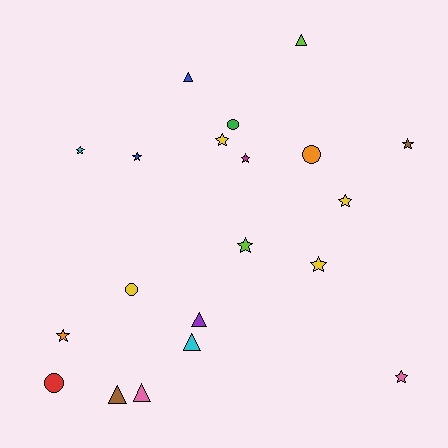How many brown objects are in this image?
There are 2 brown objects.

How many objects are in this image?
There are 20 objects.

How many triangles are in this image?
There are 6 triangles.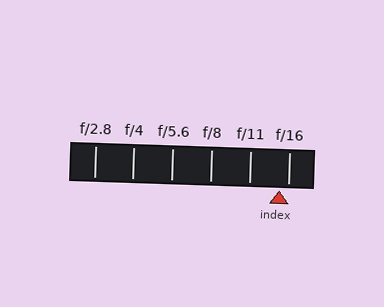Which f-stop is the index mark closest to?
The index mark is closest to f/16.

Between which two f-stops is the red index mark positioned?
The index mark is between f/11 and f/16.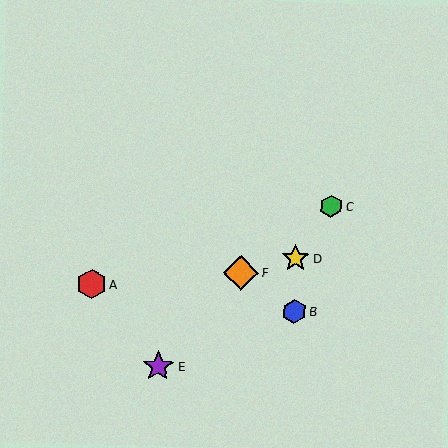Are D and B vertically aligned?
Yes, both are at x≈296.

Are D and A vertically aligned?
No, D is at x≈296 and A is at x≈91.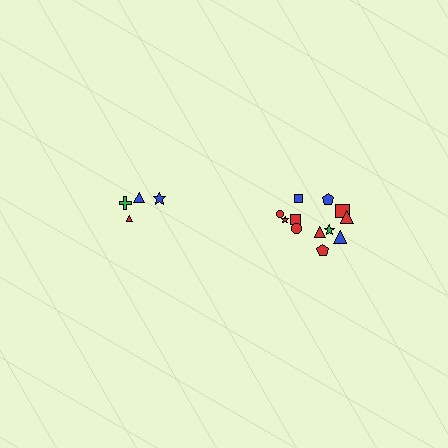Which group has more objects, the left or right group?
The right group.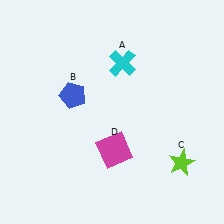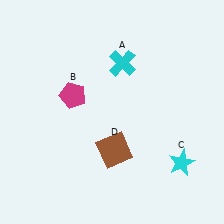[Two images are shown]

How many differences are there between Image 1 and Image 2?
There are 3 differences between the two images.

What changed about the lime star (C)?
In Image 1, C is lime. In Image 2, it changed to cyan.